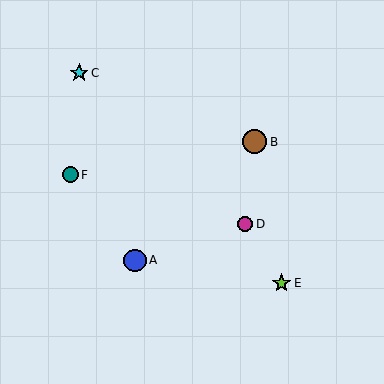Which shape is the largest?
The brown circle (labeled B) is the largest.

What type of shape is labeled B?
Shape B is a brown circle.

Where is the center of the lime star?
The center of the lime star is at (282, 283).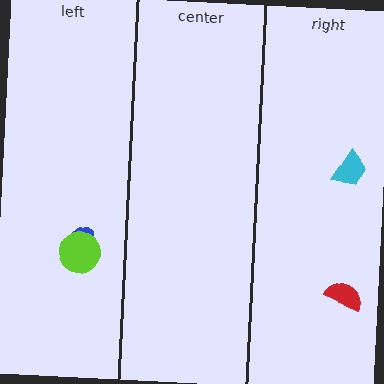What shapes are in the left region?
The blue ellipse, the lime circle.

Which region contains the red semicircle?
The right region.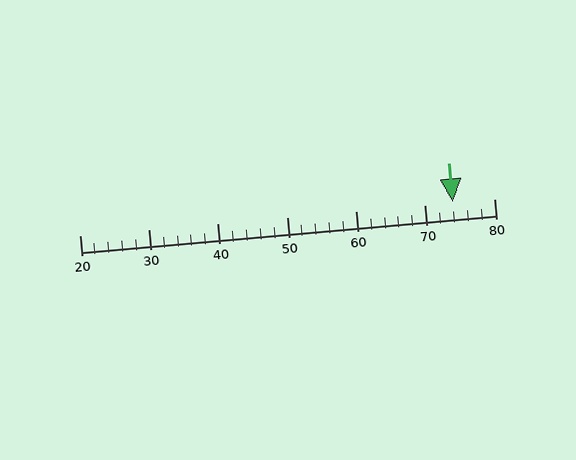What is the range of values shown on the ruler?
The ruler shows values from 20 to 80.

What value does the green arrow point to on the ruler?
The green arrow points to approximately 74.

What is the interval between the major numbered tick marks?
The major tick marks are spaced 10 units apart.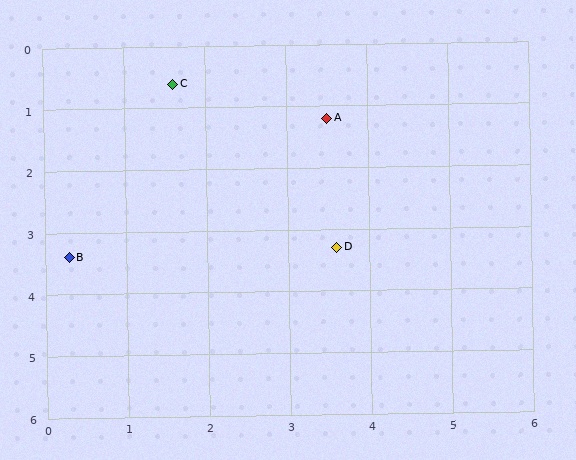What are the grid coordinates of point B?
Point B is at approximately (0.3, 3.4).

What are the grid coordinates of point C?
Point C is at approximately (1.6, 0.6).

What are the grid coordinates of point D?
Point D is at approximately (3.6, 3.3).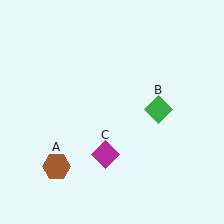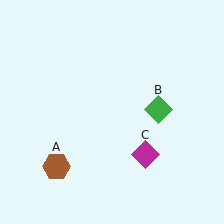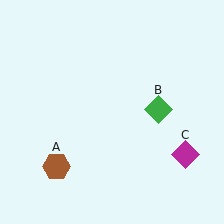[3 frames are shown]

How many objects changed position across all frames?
1 object changed position: magenta diamond (object C).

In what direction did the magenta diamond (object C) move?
The magenta diamond (object C) moved right.